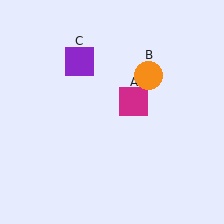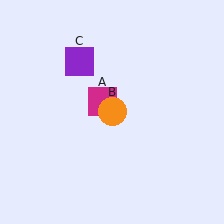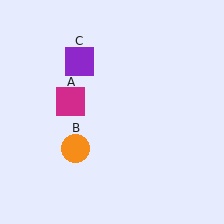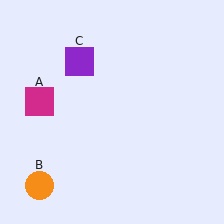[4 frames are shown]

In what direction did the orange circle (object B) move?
The orange circle (object B) moved down and to the left.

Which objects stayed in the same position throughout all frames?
Purple square (object C) remained stationary.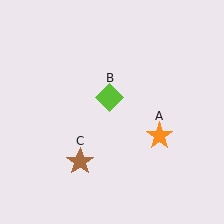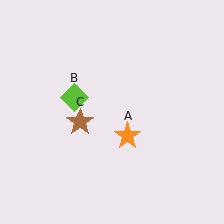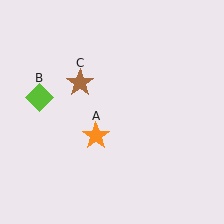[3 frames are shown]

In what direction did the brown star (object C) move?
The brown star (object C) moved up.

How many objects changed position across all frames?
3 objects changed position: orange star (object A), lime diamond (object B), brown star (object C).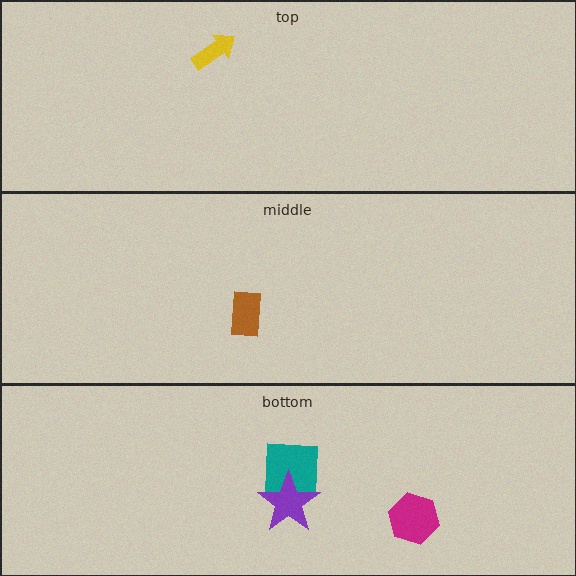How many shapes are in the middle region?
1.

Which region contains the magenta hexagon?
The bottom region.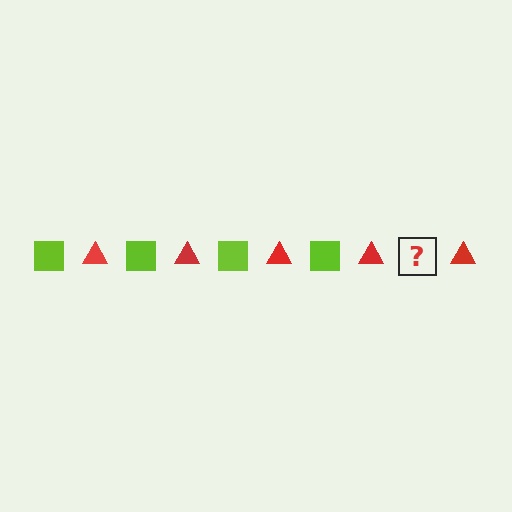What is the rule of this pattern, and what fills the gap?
The rule is that the pattern alternates between lime square and red triangle. The gap should be filled with a lime square.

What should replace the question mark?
The question mark should be replaced with a lime square.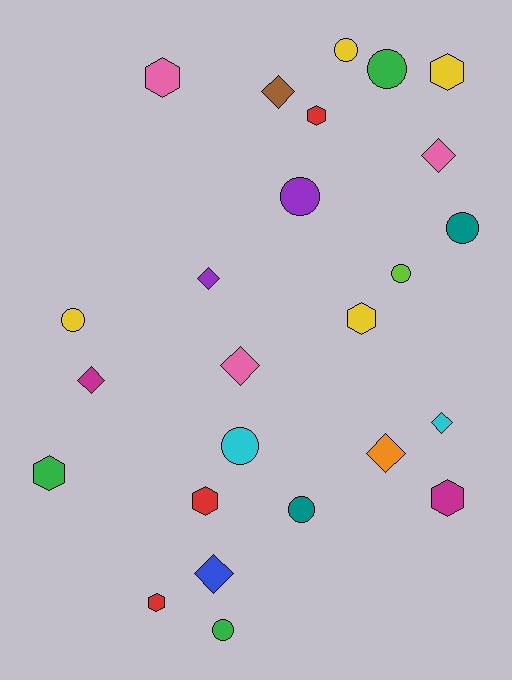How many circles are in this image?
There are 9 circles.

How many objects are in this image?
There are 25 objects.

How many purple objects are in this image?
There are 2 purple objects.